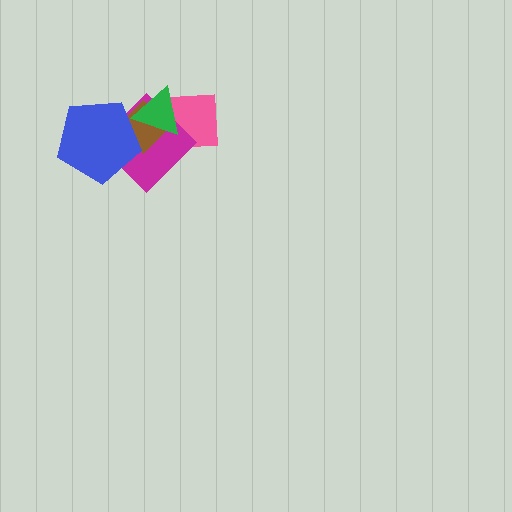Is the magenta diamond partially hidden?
Yes, it is partially covered by another shape.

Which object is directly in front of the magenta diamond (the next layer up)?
The brown diamond is directly in front of the magenta diamond.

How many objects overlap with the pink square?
3 objects overlap with the pink square.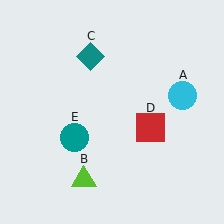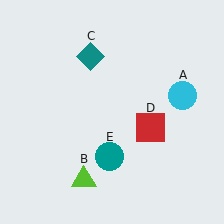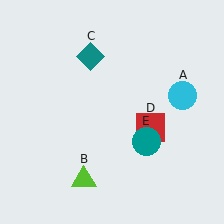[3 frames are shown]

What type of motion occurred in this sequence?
The teal circle (object E) rotated counterclockwise around the center of the scene.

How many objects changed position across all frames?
1 object changed position: teal circle (object E).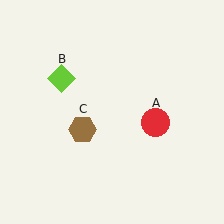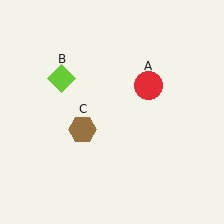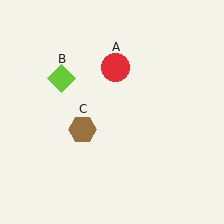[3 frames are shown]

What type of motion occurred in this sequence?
The red circle (object A) rotated counterclockwise around the center of the scene.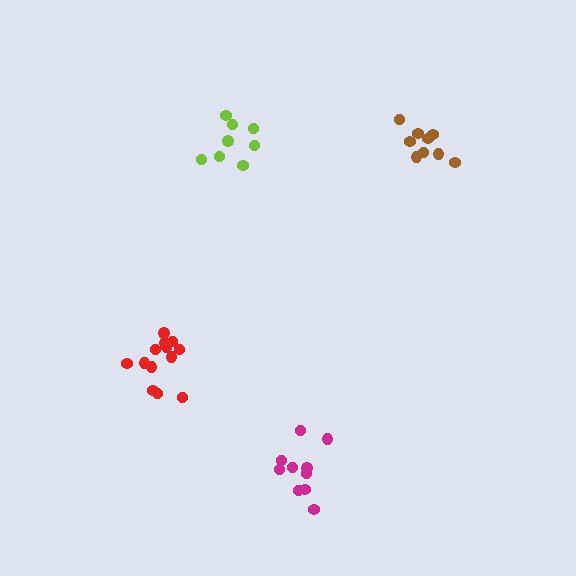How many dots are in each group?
Group 1: 8 dots, Group 2: 10 dots, Group 3: 9 dots, Group 4: 13 dots (40 total).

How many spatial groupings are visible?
There are 4 spatial groupings.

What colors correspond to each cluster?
The clusters are colored: lime, magenta, brown, red.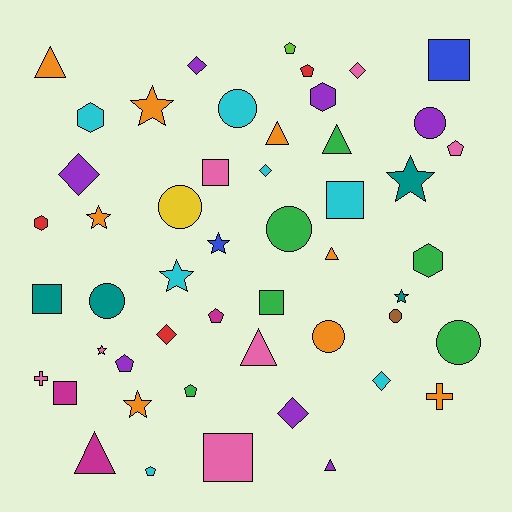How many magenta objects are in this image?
There are 3 magenta objects.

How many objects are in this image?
There are 50 objects.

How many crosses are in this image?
There are 2 crosses.